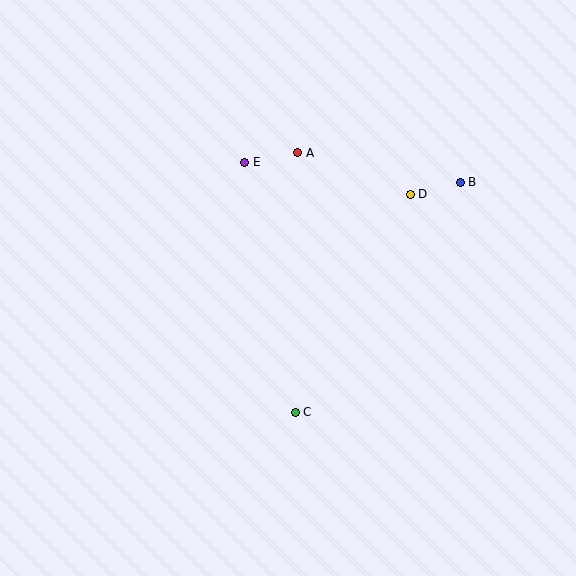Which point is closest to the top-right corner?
Point B is closest to the top-right corner.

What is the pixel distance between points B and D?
The distance between B and D is 52 pixels.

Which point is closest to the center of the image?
Point C at (295, 412) is closest to the center.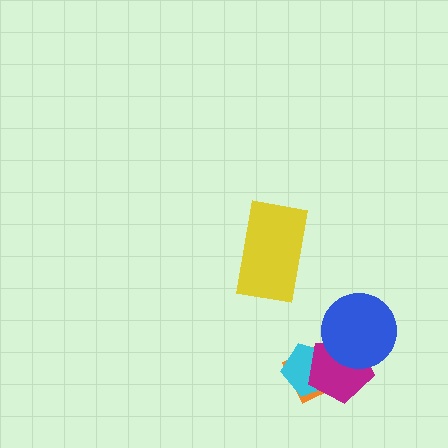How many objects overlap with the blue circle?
2 objects overlap with the blue circle.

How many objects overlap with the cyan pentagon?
2 objects overlap with the cyan pentagon.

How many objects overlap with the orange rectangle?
3 objects overlap with the orange rectangle.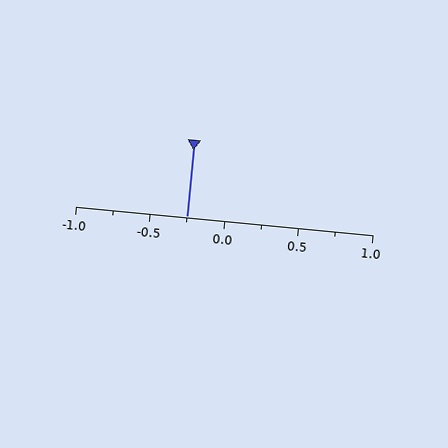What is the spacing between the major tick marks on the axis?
The major ticks are spaced 0.5 apart.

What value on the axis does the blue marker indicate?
The marker indicates approximately -0.25.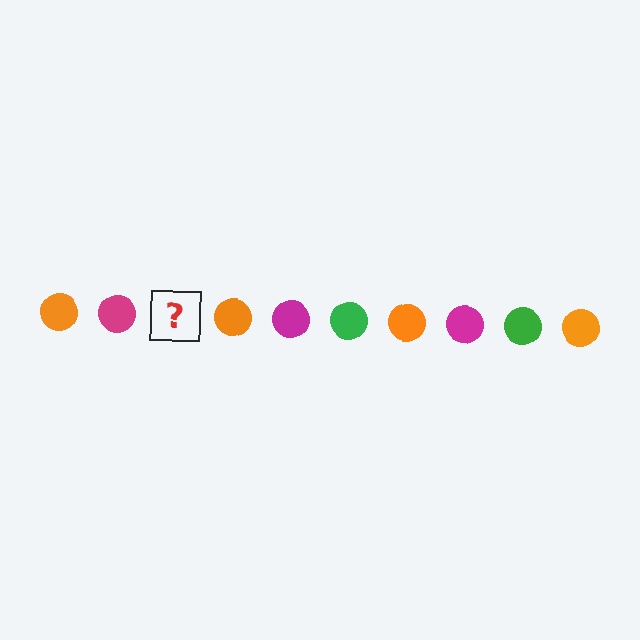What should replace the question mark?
The question mark should be replaced with a green circle.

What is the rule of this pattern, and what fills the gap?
The rule is that the pattern cycles through orange, magenta, green circles. The gap should be filled with a green circle.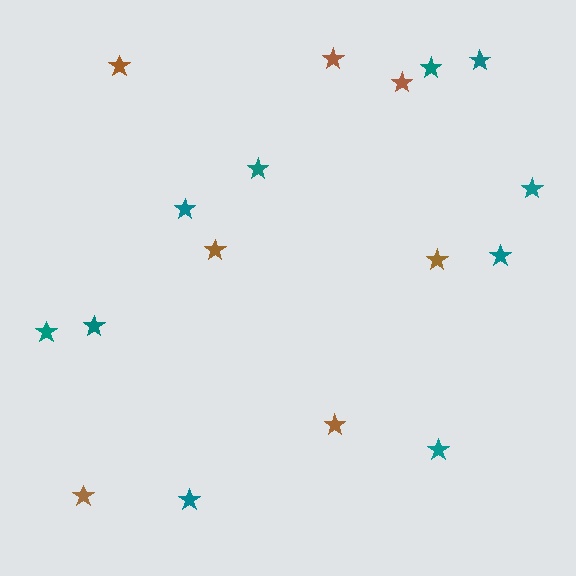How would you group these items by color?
There are 2 groups: one group of teal stars (10) and one group of brown stars (7).